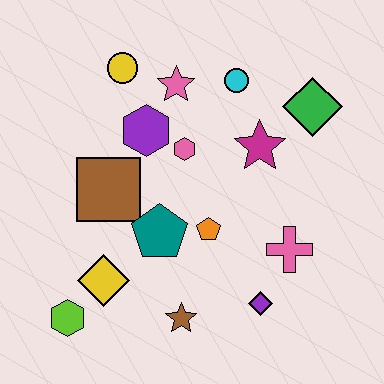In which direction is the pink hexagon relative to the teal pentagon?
The pink hexagon is above the teal pentagon.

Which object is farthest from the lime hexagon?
The green diamond is farthest from the lime hexagon.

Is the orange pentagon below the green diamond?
Yes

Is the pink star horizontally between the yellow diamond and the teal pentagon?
No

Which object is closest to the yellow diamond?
The lime hexagon is closest to the yellow diamond.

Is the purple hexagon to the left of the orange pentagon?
Yes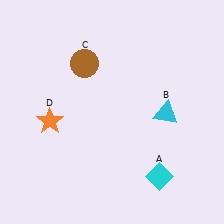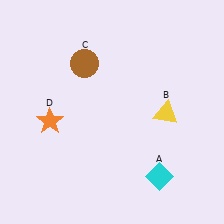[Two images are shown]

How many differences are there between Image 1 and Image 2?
There is 1 difference between the two images.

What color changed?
The triangle (B) changed from cyan in Image 1 to yellow in Image 2.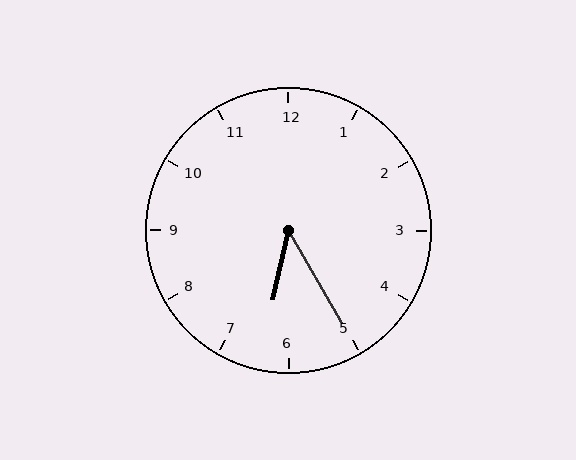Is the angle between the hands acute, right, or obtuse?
It is acute.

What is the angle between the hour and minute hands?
Approximately 42 degrees.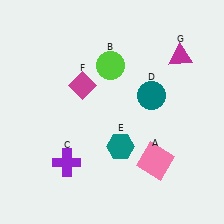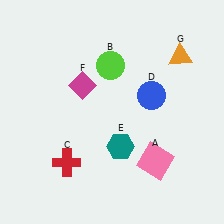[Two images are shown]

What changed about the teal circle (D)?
In Image 1, D is teal. In Image 2, it changed to blue.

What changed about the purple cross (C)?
In Image 1, C is purple. In Image 2, it changed to red.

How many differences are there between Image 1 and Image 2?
There are 3 differences between the two images.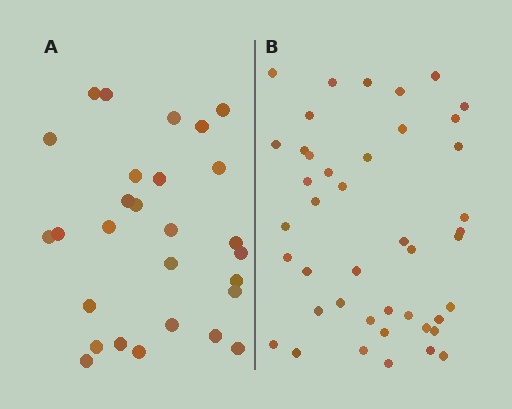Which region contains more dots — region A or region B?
Region B (the right region) has more dots.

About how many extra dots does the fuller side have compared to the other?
Region B has approximately 15 more dots than region A.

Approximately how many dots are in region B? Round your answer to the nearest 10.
About 40 dots. (The exact count is 43, which rounds to 40.)